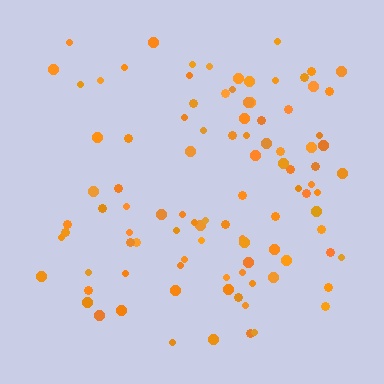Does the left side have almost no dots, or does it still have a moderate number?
Still a moderate number, just noticeably fewer than the right.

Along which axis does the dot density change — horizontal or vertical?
Horizontal.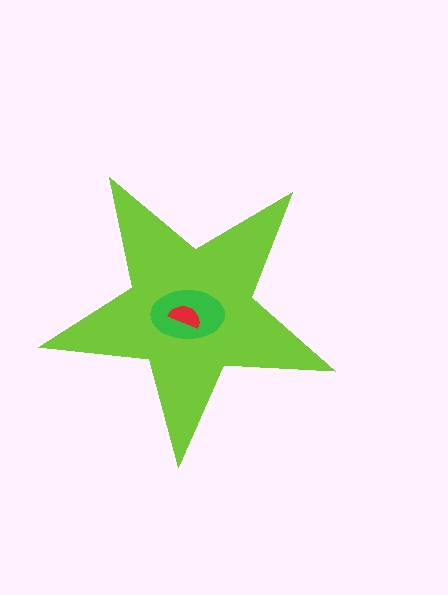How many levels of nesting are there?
3.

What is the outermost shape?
The lime star.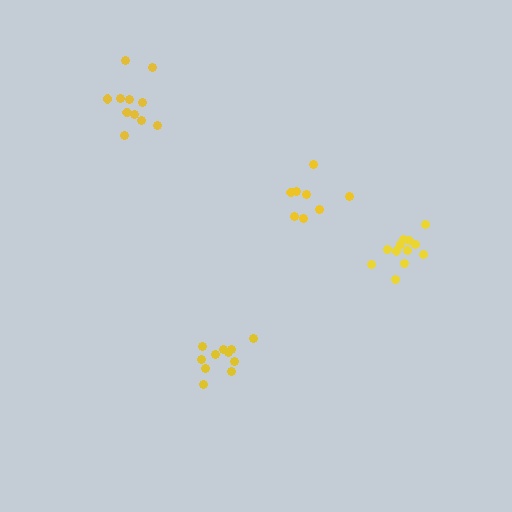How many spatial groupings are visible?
There are 4 spatial groupings.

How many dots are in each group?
Group 1: 8 dots, Group 2: 11 dots, Group 3: 11 dots, Group 4: 12 dots (42 total).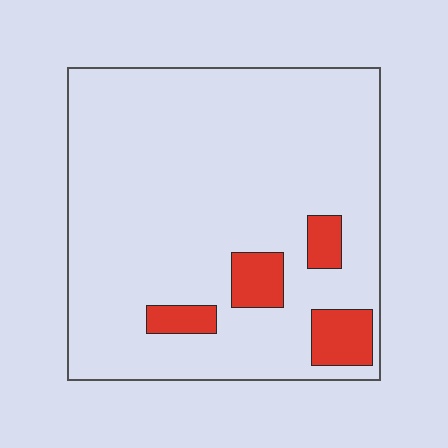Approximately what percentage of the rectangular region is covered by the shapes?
Approximately 10%.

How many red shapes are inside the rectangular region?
4.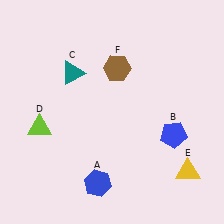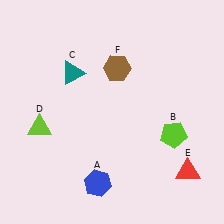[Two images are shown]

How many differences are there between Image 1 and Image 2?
There are 2 differences between the two images.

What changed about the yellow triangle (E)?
In Image 1, E is yellow. In Image 2, it changed to red.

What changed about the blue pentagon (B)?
In Image 1, B is blue. In Image 2, it changed to lime.